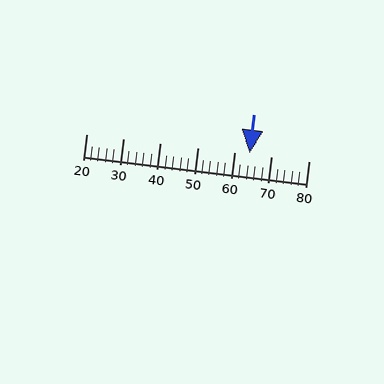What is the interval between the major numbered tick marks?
The major tick marks are spaced 10 units apart.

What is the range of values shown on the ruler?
The ruler shows values from 20 to 80.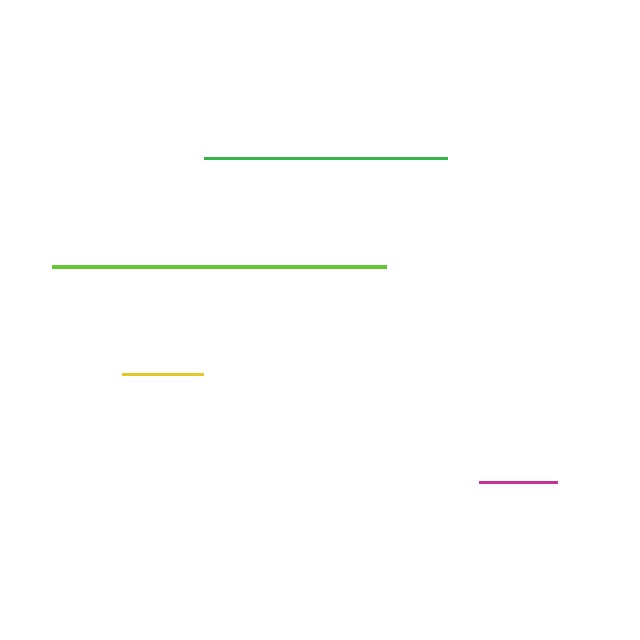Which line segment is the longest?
The lime line is the longest at approximately 334 pixels.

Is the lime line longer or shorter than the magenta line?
The lime line is longer than the magenta line.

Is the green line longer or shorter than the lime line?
The lime line is longer than the green line.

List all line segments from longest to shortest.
From longest to shortest: lime, green, yellow, magenta.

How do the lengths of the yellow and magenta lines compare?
The yellow and magenta lines are approximately the same length.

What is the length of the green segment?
The green segment is approximately 243 pixels long.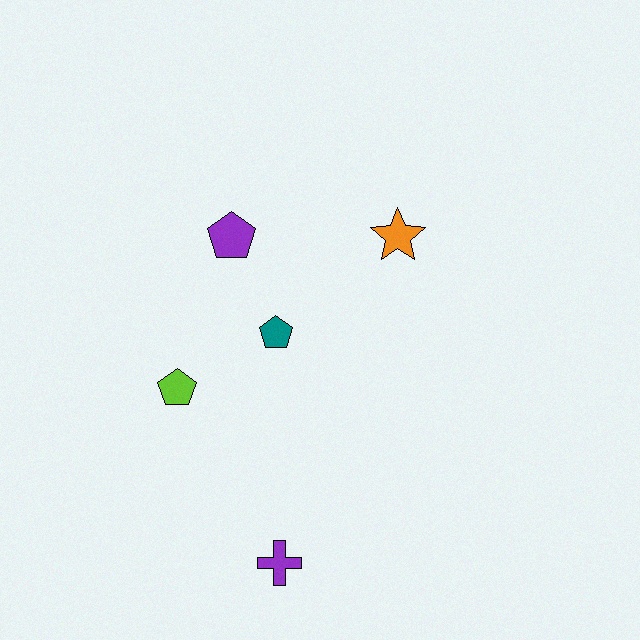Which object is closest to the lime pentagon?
The teal pentagon is closest to the lime pentagon.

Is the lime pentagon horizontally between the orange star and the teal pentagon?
No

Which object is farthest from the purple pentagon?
The purple cross is farthest from the purple pentagon.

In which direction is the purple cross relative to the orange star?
The purple cross is below the orange star.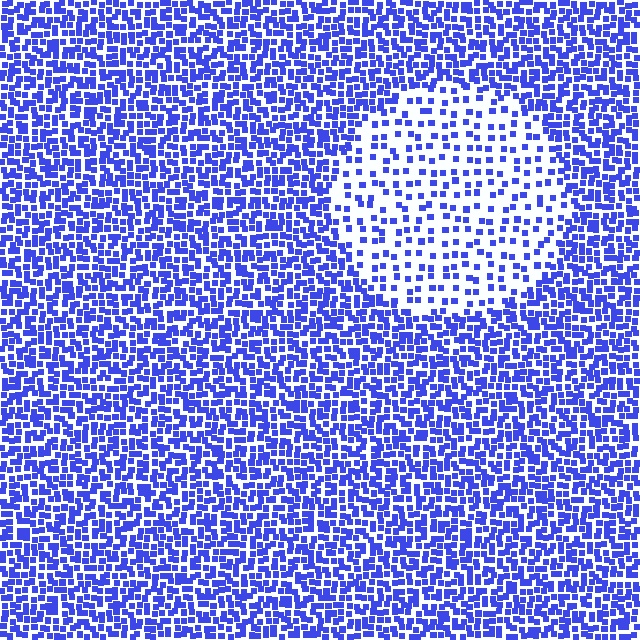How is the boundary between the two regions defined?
The boundary is defined by a change in element density (approximately 2.5x ratio). All elements are the same color, size, and shape.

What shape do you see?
I see a circle.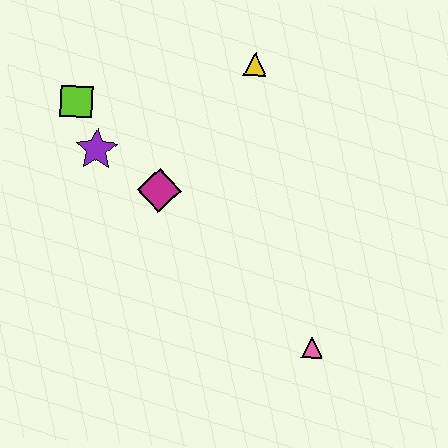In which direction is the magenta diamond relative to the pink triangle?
The magenta diamond is to the left of the pink triangle.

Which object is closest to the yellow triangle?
The magenta diamond is closest to the yellow triangle.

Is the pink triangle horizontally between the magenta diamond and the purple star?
No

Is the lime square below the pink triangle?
No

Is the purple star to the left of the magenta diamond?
Yes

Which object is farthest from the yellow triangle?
The pink triangle is farthest from the yellow triangle.